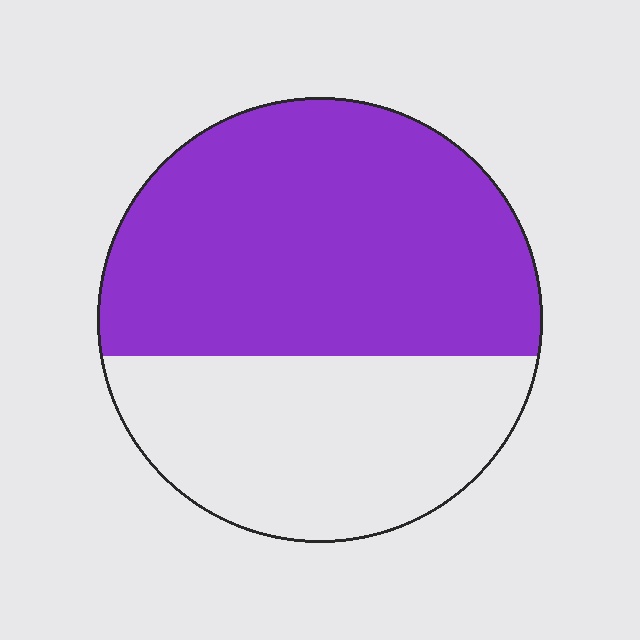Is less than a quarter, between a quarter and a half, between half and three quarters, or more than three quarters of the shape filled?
Between half and three quarters.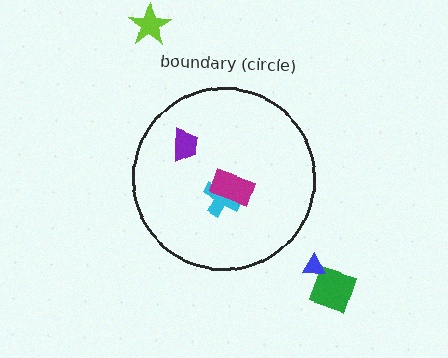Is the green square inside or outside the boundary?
Outside.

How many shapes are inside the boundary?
3 inside, 3 outside.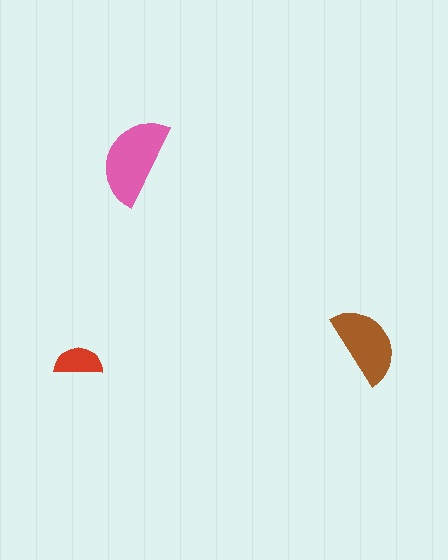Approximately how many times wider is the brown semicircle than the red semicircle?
About 1.5 times wider.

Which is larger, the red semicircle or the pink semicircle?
The pink one.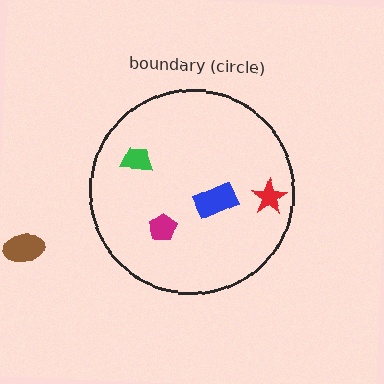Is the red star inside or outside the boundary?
Inside.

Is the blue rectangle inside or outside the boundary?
Inside.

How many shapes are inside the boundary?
4 inside, 1 outside.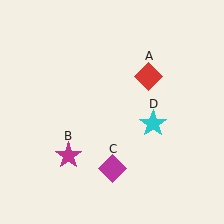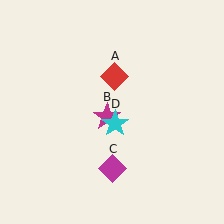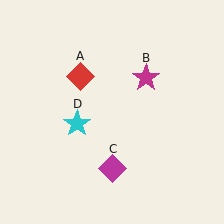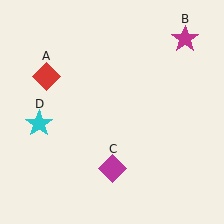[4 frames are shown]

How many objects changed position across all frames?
3 objects changed position: red diamond (object A), magenta star (object B), cyan star (object D).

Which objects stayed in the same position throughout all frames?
Magenta diamond (object C) remained stationary.